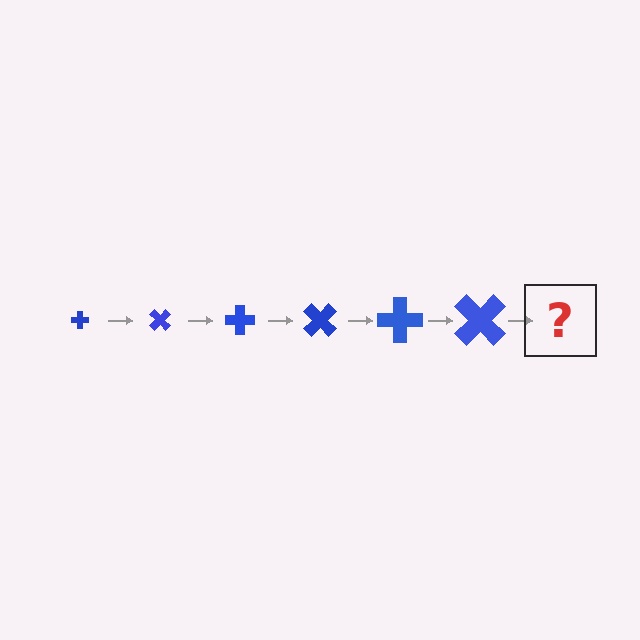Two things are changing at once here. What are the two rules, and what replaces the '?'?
The two rules are that the cross grows larger each step and it rotates 45 degrees each step. The '?' should be a cross, larger than the previous one and rotated 270 degrees from the start.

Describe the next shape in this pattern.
It should be a cross, larger than the previous one and rotated 270 degrees from the start.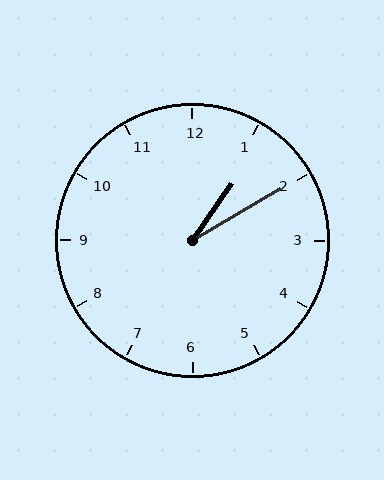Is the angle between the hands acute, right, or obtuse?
It is acute.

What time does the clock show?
1:10.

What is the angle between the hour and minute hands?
Approximately 25 degrees.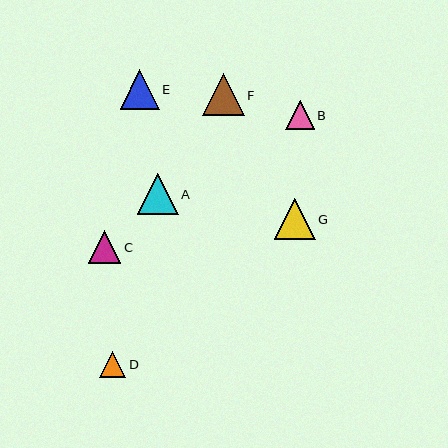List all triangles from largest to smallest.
From largest to smallest: F, G, A, E, C, B, D.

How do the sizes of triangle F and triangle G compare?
Triangle F and triangle G are approximately the same size.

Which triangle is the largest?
Triangle F is the largest with a size of approximately 42 pixels.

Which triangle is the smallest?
Triangle D is the smallest with a size of approximately 27 pixels.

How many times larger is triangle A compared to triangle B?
Triangle A is approximately 1.4 times the size of triangle B.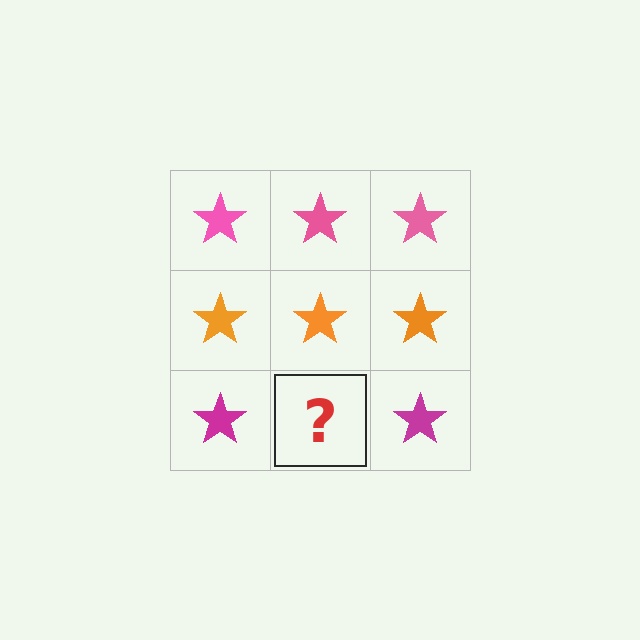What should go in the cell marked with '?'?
The missing cell should contain a magenta star.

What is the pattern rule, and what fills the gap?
The rule is that each row has a consistent color. The gap should be filled with a magenta star.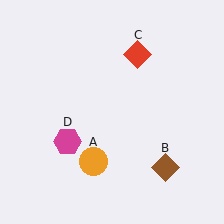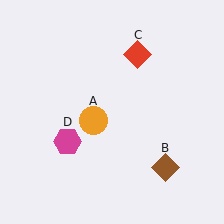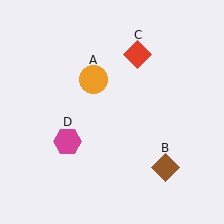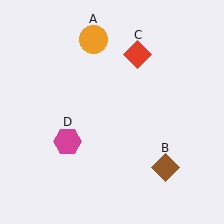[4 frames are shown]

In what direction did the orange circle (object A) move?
The orange circle (object A) moved up.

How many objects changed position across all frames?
1 object changed position: orange circle (object A).